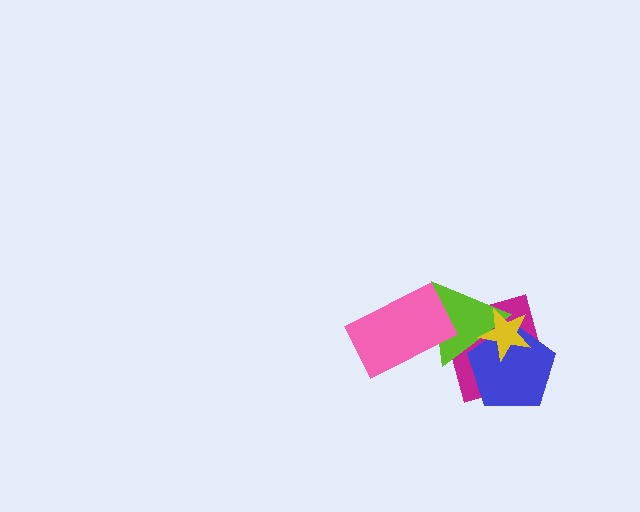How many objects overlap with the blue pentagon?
3 objects overlap with the blue pentagon.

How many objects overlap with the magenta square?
3 objects overlap with the magenta square.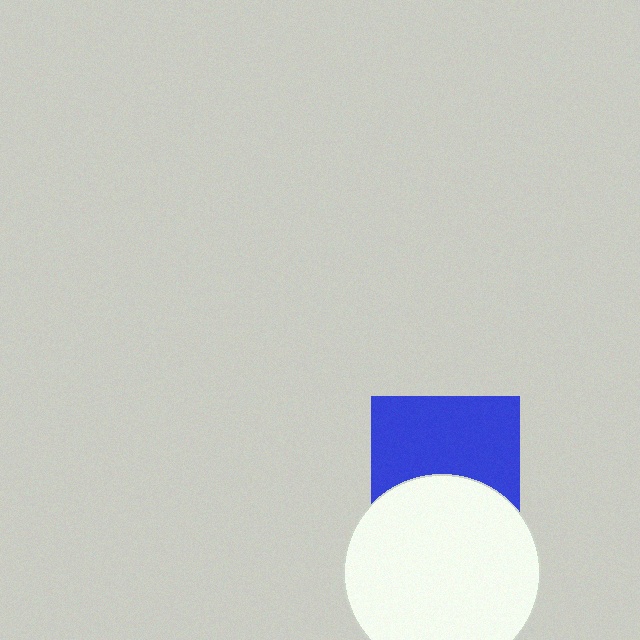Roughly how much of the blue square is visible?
About half of it is visible (roughly 59%).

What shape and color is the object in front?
The object in front is a white circle.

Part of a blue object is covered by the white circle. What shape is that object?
It is a square.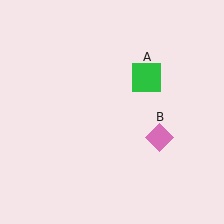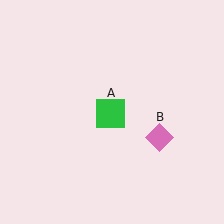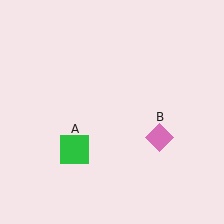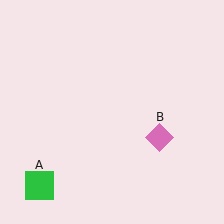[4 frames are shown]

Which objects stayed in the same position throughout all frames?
Pink diamond (object B) remained stationary.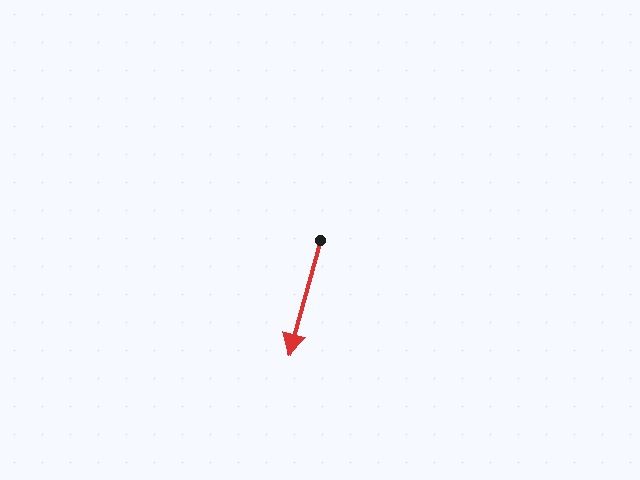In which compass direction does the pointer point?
South.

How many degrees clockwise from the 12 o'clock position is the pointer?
Approximately 195 degrees.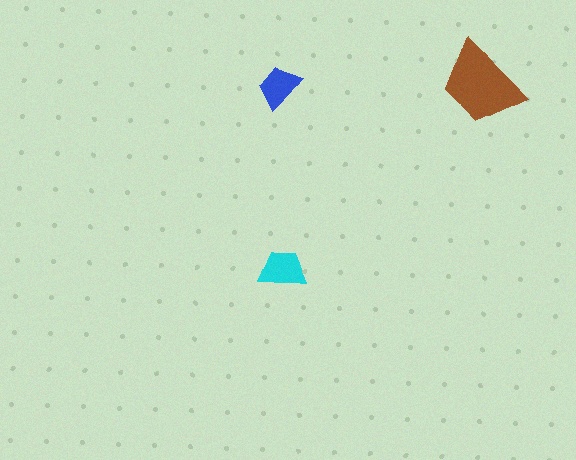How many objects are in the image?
There are 3 objects in the image.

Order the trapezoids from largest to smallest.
the brown one, the cyan one, the blue one.